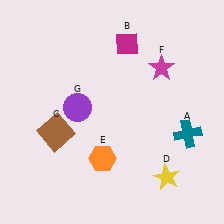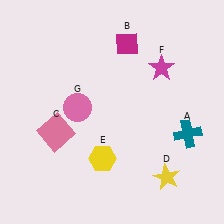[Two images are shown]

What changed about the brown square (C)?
In Image 1, C is brown. In Image 2, it changed to pink.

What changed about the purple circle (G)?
In Image 1, G is purple. In Image 2, it changed to pink.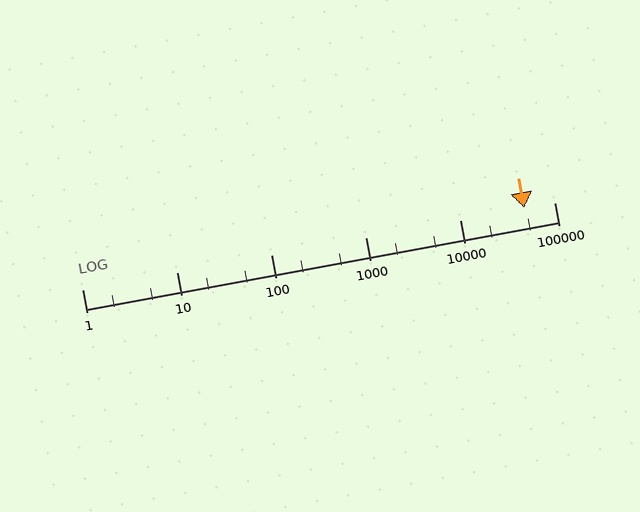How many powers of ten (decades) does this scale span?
The scale spans 5 decades, from 1 to 100000.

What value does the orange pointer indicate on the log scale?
The pointer indicates approximately 48000.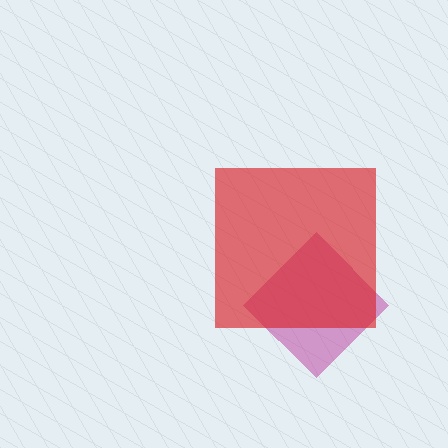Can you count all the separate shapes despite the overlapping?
Yes, there are 2 separate shapes.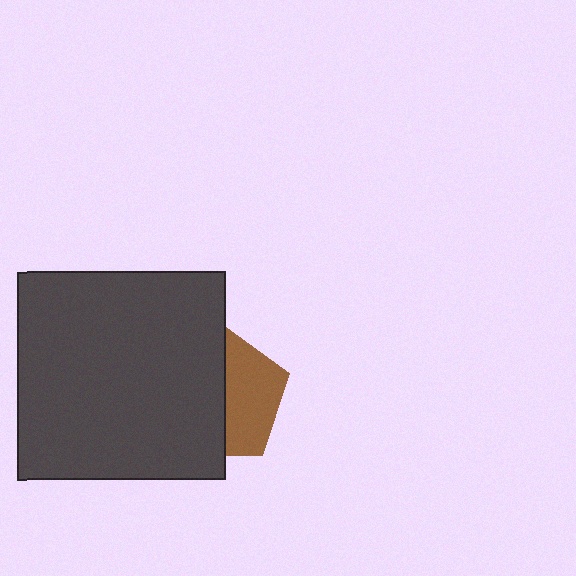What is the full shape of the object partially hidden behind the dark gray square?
The partially hidden object is a brown pentagon.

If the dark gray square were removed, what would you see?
You would see the complete brown pentagon.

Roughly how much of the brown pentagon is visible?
A small part of it is visible (roughly 44%).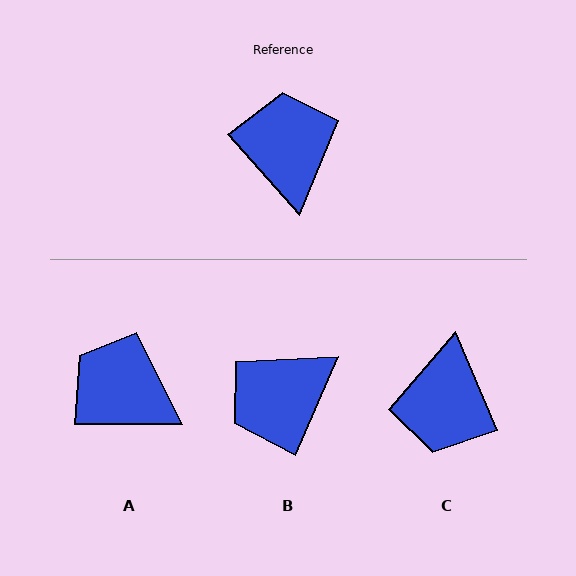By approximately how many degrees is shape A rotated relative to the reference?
Approximately 49 degrees counter-clockwise.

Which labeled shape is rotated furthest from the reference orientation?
C, about 162 degrees away.